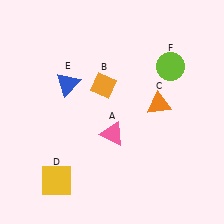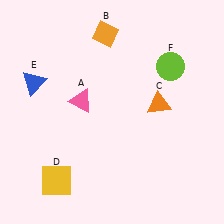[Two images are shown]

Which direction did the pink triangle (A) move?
The pink triangle (A) moved up.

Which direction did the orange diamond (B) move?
The orange diamond (B) moved up.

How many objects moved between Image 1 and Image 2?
3 objects moved between the two images.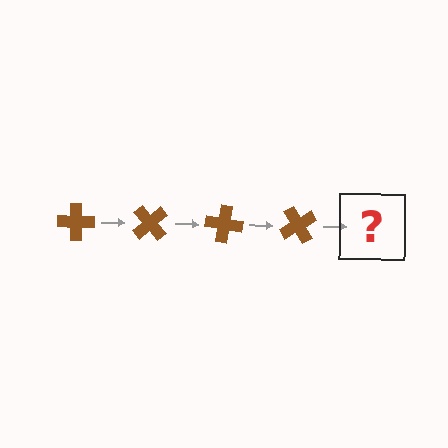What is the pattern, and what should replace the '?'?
The pattern is that the cross rotates 50 degrees each step. The '?' should be a brown cross rotated 200 degrees.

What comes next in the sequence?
The next element should be a brown cross rotated 200 degrees.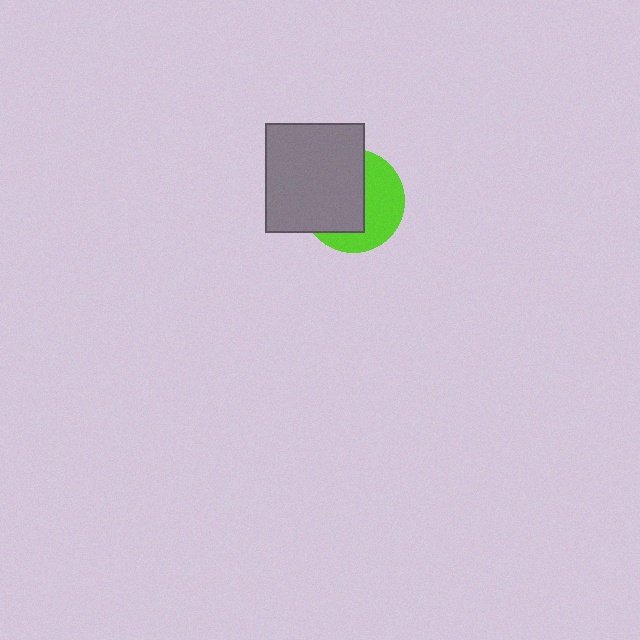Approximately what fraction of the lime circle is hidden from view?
Roughly 55% of the lime circle is hidden behind the gray rectangle.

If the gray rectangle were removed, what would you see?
You would see the complete lime circle.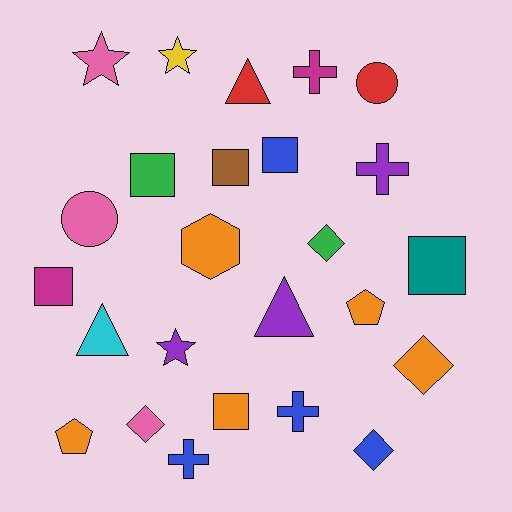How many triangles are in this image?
There are 3 triangles.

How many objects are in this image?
There are 25 objects.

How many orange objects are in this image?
There are 5 orange objects.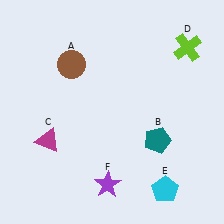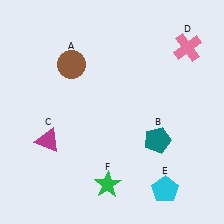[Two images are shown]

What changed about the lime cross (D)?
In Image 1, D is lime. In Image 2, it changed to pink.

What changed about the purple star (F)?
In Image 1, F is purple. In Image 2, it changed to green.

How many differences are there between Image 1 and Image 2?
There are 2 differences between the two images.